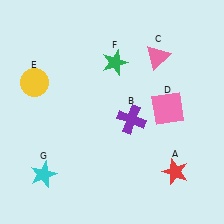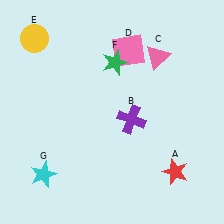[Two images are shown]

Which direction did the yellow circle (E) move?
The yellow circle (E) moved up.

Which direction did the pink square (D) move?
The pink square (D) moved up.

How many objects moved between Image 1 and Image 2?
2 objects moved between the two images.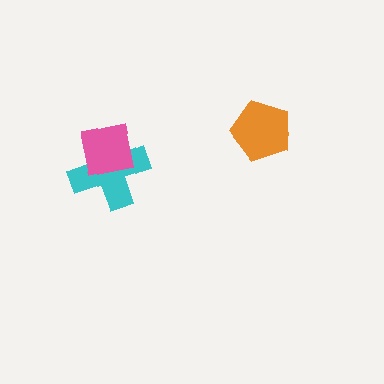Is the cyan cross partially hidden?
Yes, it is partially covered by another shape.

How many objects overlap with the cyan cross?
1 object overlaps with the cyan cross.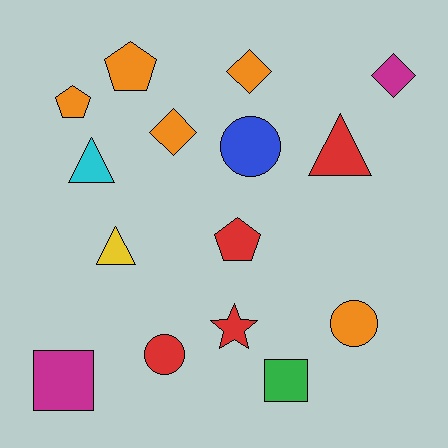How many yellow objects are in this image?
There is 1 yellow object.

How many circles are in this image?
There are 3 circles.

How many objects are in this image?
There are 15 objects.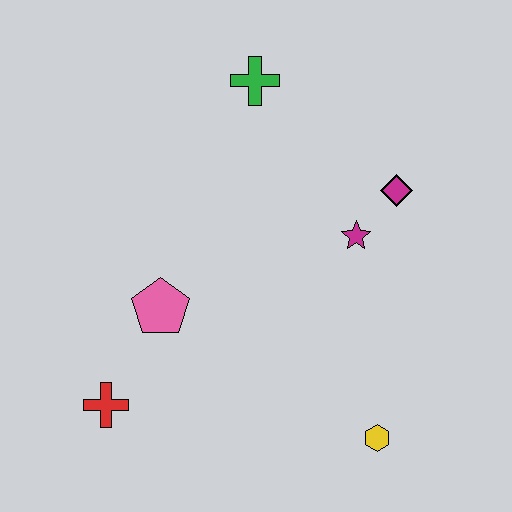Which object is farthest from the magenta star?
The red cross is farthest from the magenta star.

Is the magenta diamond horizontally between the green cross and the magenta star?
No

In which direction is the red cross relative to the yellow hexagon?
The red cross is to the left of the yellow hexagon.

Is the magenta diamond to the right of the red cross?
Yes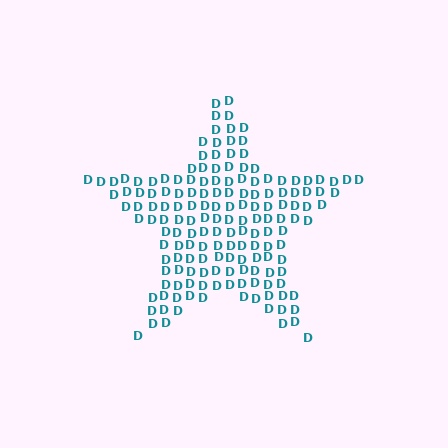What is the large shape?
The large shape is a star.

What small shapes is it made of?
It is made of small letter D's.